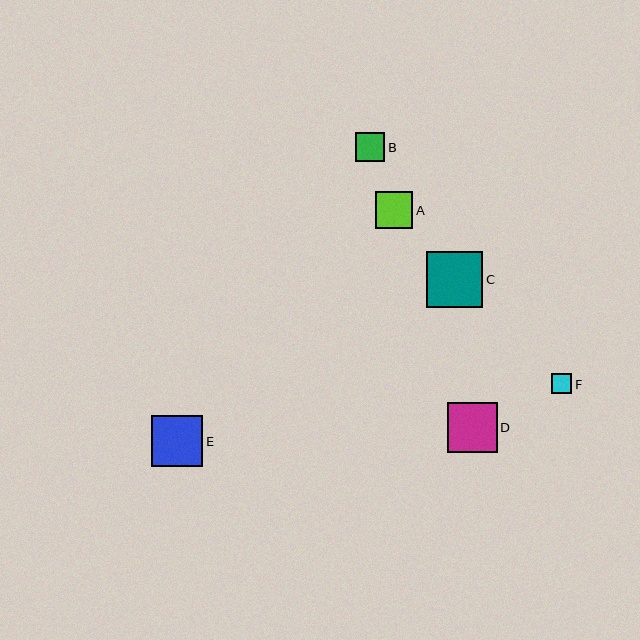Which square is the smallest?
Square F is the smallest with a size of approximately 20 pixels.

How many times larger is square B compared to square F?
Square B is approximately 1.4 times the size of square F.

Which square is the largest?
Square C is the largest with a size of approximately 56 pixels.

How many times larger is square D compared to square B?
Square D is approximately 1.7 times the size of square B.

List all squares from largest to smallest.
From largest to smallest: C, E, D, A, B, F.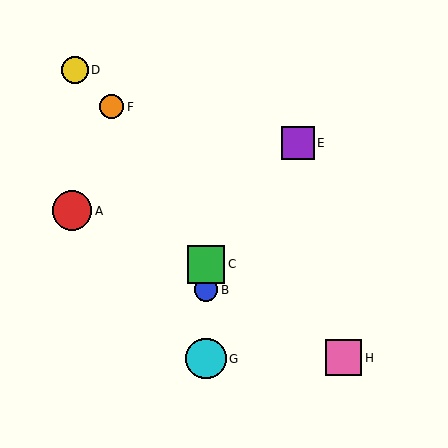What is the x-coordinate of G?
Object G is at x≈206.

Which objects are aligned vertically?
Objects B, C, G are aligned vertically.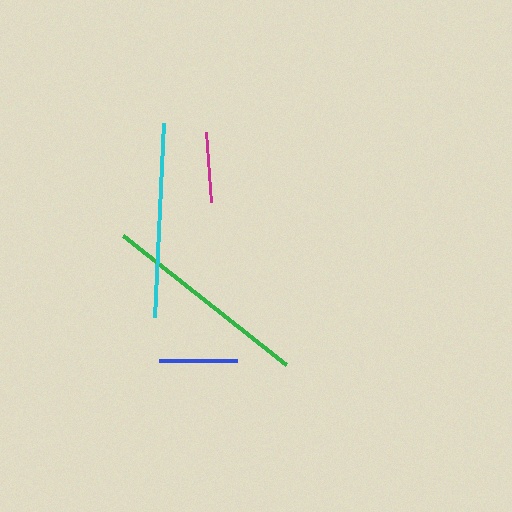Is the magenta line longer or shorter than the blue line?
The blue line is longer than the magenta line.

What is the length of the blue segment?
The blue segment is approximately 78 pixels long.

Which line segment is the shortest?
The magenta line is the shortest at approximately 70 pixels.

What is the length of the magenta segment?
The magenta segment is approximately 70 pixels long.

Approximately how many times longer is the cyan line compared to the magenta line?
The cyan line is approximately 2.8 times the length of the magenta line.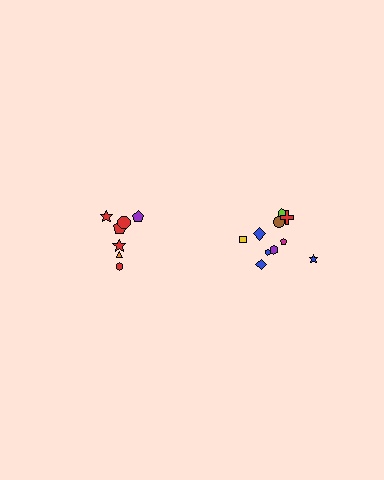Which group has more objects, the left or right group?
The right group.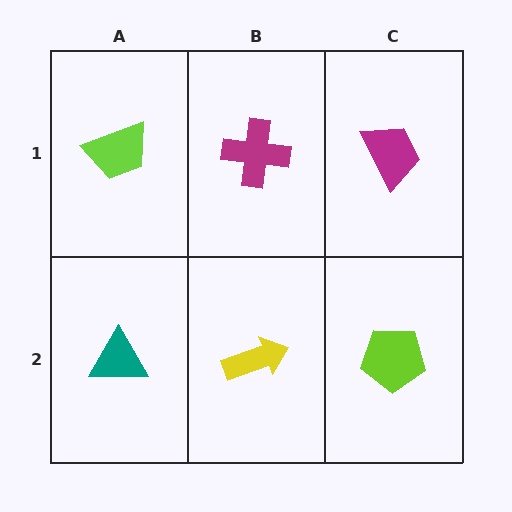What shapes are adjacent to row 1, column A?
A teal triangle (row 2, column A), a magenta cross (row 1, column B).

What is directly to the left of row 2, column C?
A yellow arrow.